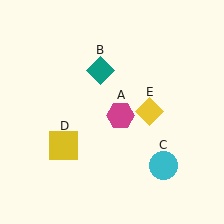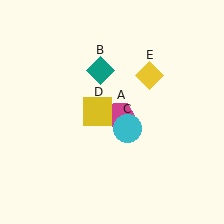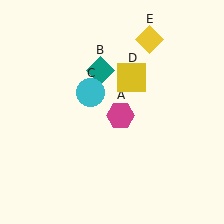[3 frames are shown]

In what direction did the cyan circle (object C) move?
The cyan circle (object C) moved up and to the left.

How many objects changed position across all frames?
3 objects changed position: cyan circle (object C), yellow square (object D), yellow diamond (object E).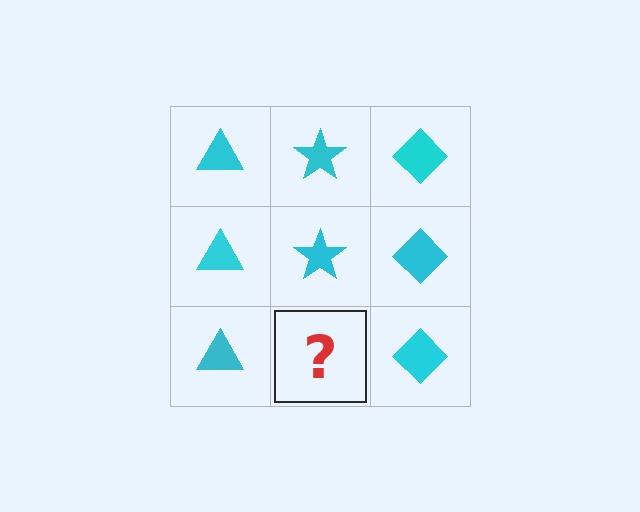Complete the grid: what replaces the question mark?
The question mark should be replaced with a cyan star.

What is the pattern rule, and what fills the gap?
The rule is that each column has a consistent shape. The gap should be filled with a cyan star.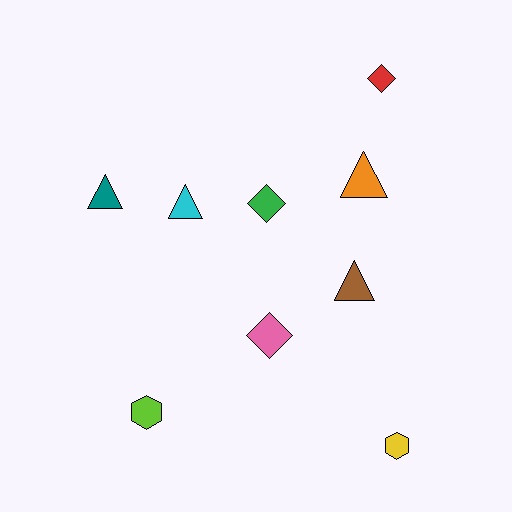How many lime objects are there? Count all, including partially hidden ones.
There is 1 lime object.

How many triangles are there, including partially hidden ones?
There are 4 triangles.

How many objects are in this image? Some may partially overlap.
There are 9 objects.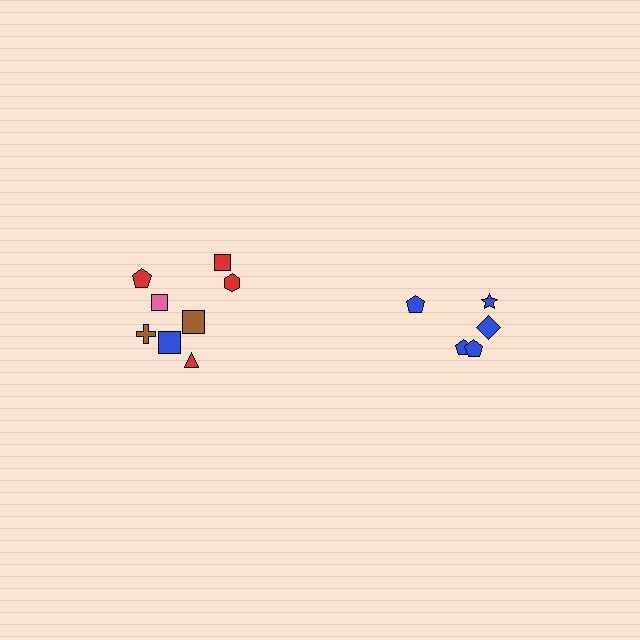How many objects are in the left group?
There are 8 objects.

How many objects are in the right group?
There are 5 objects.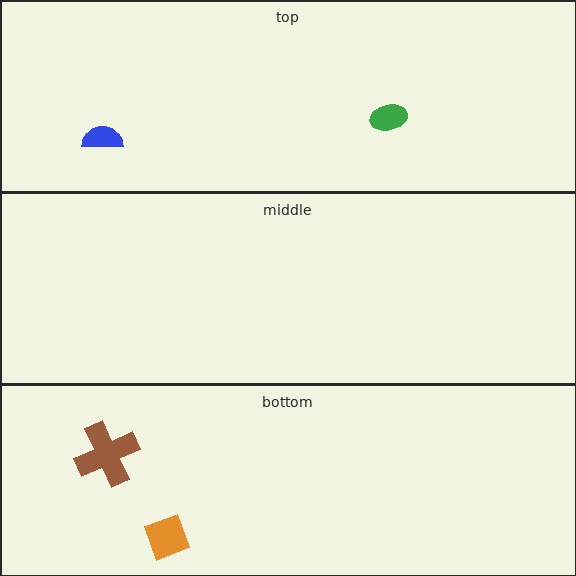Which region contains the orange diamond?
The bottom region.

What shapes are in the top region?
The green ellipse, the blue semicircle.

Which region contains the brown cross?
The bottom region.